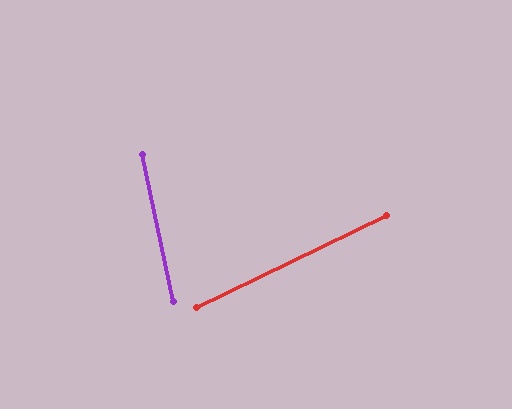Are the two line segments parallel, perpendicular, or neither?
Neither parallel nor perpendicular — they differ by about 76°.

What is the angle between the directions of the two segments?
Approximately 76 degrees.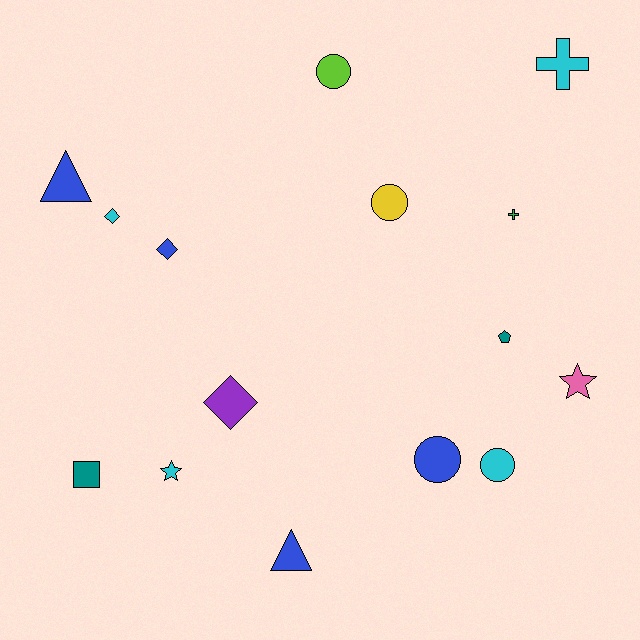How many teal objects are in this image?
There are 2 teal objects.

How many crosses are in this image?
There are 2 crosses.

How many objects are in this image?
There are 15 objects.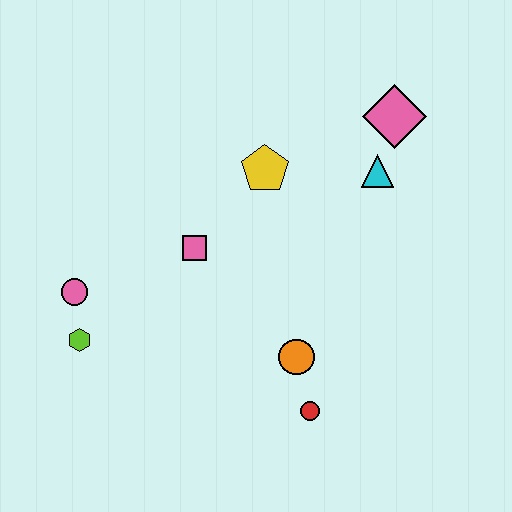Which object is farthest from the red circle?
The pink diamond is farthest from the red circle.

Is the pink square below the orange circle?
No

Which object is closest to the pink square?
The yellow pentagon is closest to the pink square.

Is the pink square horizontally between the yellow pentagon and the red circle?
No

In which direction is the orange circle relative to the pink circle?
The orange circle is to the right of the pink circle.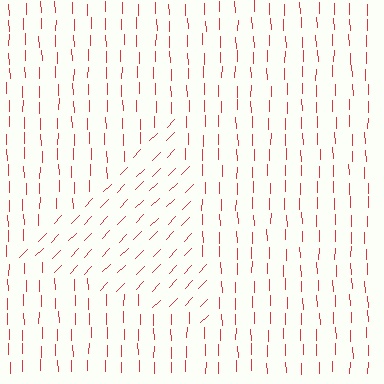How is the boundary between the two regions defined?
The boundary is defined purely by a change in line orientation (approximately 45 degrees difference). All lines are the same color and thickness.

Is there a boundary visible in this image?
Yes, there is a texture boundary formed by a change in line orientation.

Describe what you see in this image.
The image is filled with small red line segments. A triangle region in the image has lines oriented differently from the surrounding lines, creating a visible texture boundary.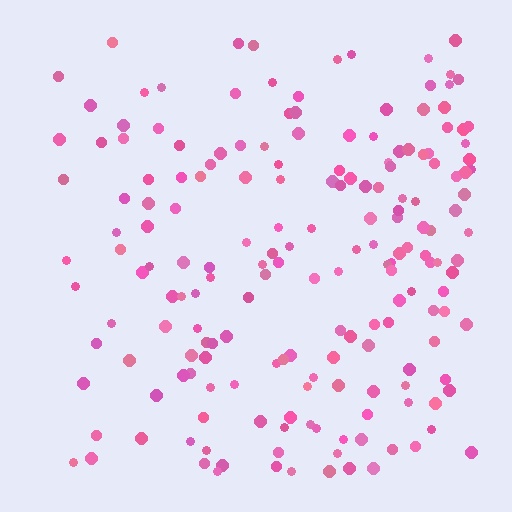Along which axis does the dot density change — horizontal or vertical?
Horizontal.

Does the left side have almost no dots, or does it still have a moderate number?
Still a moderate number, just noticeably fewer than the right.